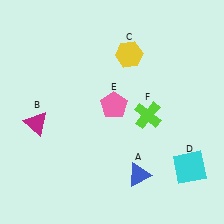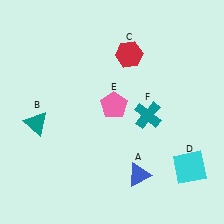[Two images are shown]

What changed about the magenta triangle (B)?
In Image 1, B is magenta. In Image 2, it changed to teal.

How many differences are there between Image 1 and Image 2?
There are 3 differences between the two images.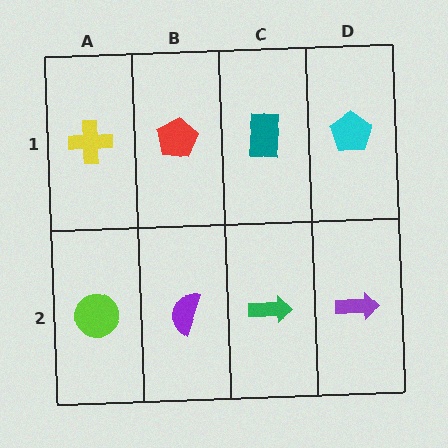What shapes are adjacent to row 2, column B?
A red pentagon (row 1, column B), a lime circle (row 2, column A), a green arrow (row 2, column C).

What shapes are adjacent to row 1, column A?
A lime circle (row 2, column A), a red pentagon (row 1, column B).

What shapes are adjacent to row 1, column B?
A purple semicircle (row 2, column B), a yellow cross (row 1, column A), a teal rectangle (row 1, column C).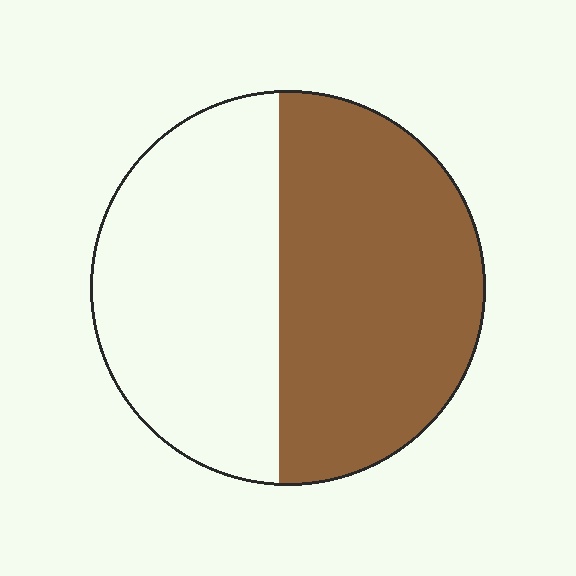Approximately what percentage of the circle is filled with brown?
Approximately 55%.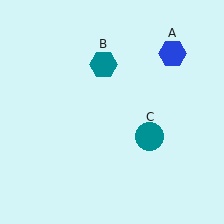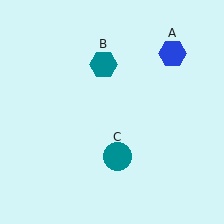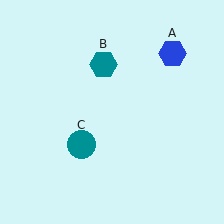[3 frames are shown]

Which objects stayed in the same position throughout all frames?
Blue hexagon (object A) and teal hexagon (object B) remained stationary.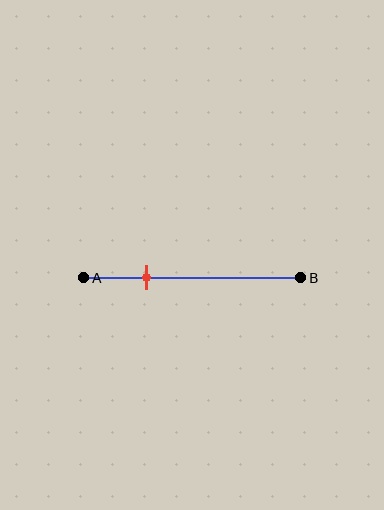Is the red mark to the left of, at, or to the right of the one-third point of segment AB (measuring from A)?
The red mark is to the left of the one-third point of segment AB.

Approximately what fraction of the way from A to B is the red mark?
The red mark is approximately 30% of the way from A to B.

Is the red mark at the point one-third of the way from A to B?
No, the mark is at about 30% from A, not at the 33% one-third point.